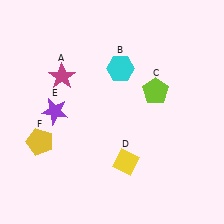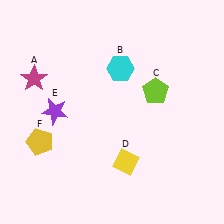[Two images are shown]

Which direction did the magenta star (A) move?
The magenta star (A) moved left.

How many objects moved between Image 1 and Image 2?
1 object moved between the two images.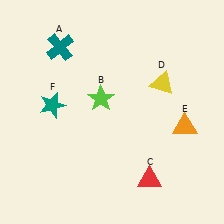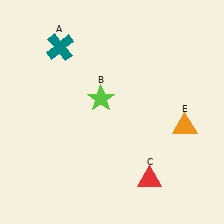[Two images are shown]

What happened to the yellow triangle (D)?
The yellow triangle (D) was removed in Image 2. It was in the top-right area of Image 1.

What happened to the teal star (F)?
The teal star (F) was removed in Image 2. It was in the top-left area of Image 1.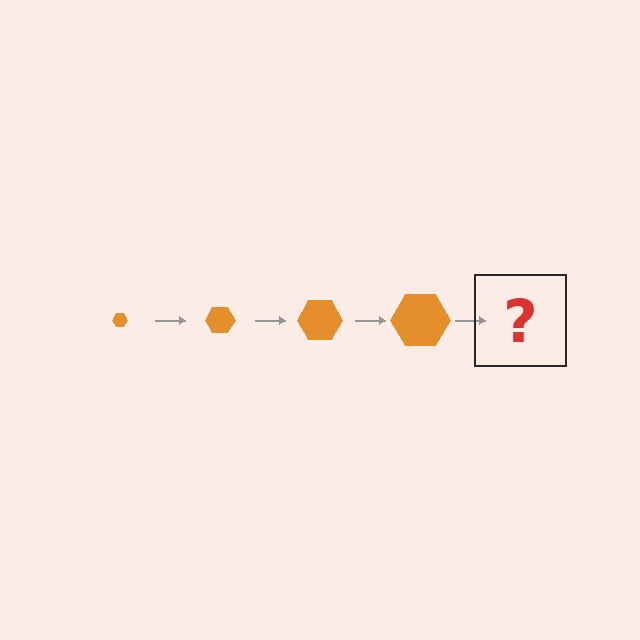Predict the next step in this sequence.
The next step is an orange hexagon, larger than the previous one.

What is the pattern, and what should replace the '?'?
The pattern is that the hexagon gets progressively larger each step. The '?' should be an orange hexagon, larger than the previous one.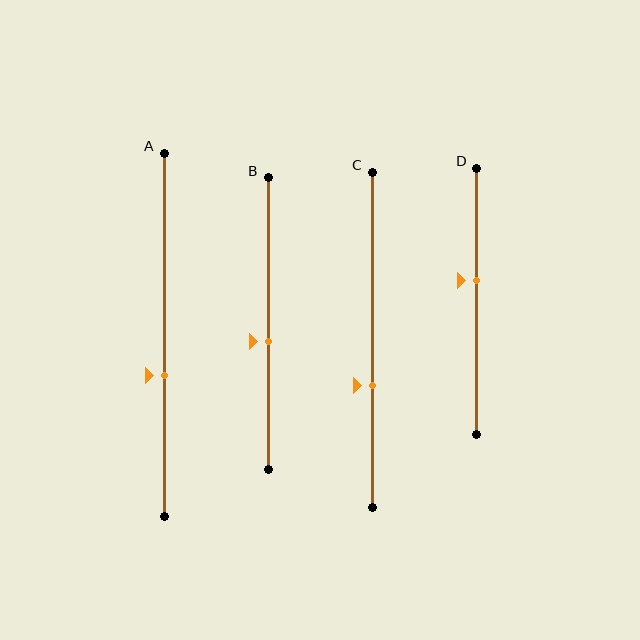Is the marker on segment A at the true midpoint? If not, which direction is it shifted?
No, the marker on segment A is shifted downward by about 11% of the segment length.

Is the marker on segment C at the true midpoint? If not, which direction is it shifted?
No, the marker on segment C is shifted downward by about 14% of the segment length.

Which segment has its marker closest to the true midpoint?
Segment B has its marker closest to the true midpoint.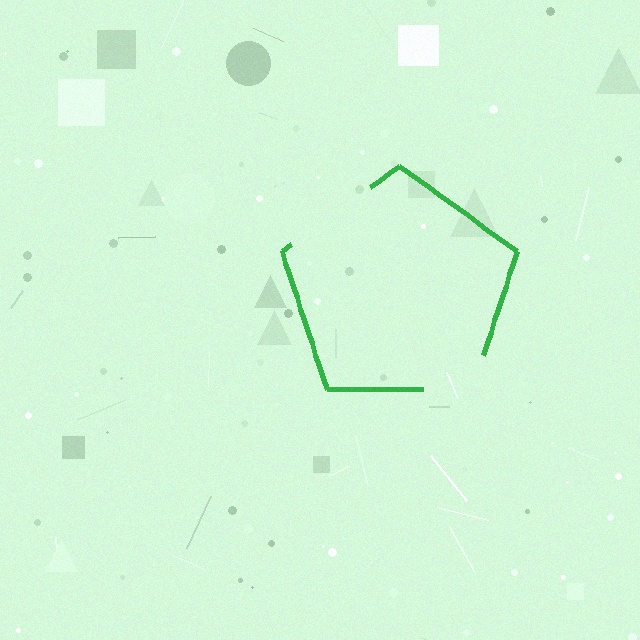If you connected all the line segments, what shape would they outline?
They would outline a pentagon.